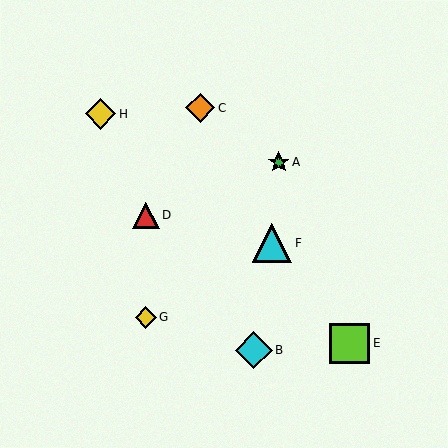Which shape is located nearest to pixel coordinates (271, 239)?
The cyan triangle (labeled F) at (272, 243) is nearest to that location.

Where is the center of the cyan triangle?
The center of the cyan triangle is at (272, 243).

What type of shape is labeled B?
Shape B is a cyan diamond.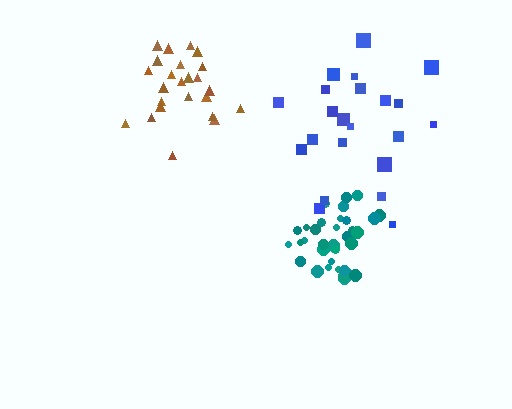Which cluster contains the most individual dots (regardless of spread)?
Teal (34).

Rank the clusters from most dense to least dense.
teal, brown, blue.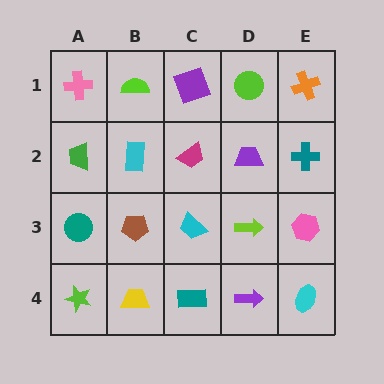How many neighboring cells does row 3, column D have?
4.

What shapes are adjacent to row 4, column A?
A teal circle (row 3, column A), a yellow trapezoid (row 4, column B).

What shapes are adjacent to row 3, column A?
A green trapezoid (row 2, column A), a lime star (row 4, column A), a brown pentagon (row 3, column B).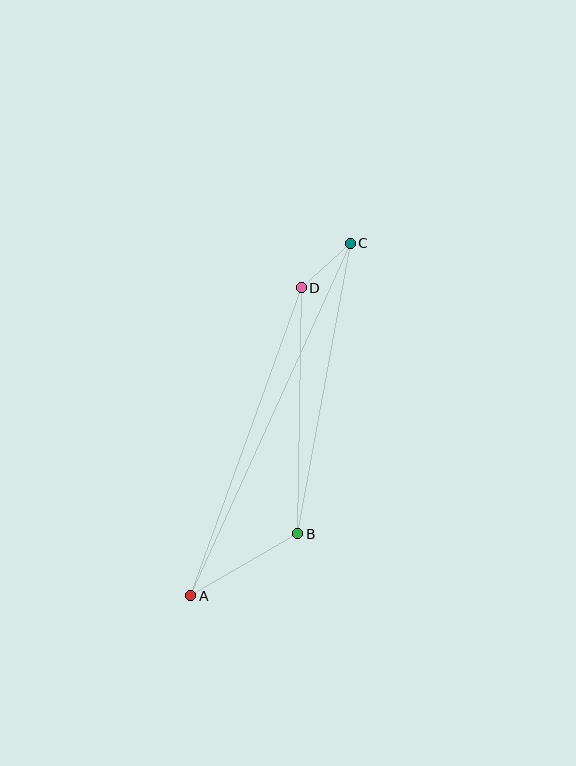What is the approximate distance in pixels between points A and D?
The distance between A and D is approximately 327 pixels.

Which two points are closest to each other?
Points C and D are closest to each other.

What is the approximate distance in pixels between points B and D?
The distance between B and D is approximately 246 pixels.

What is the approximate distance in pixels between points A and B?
The distance between A and B is approximately 124 pixels.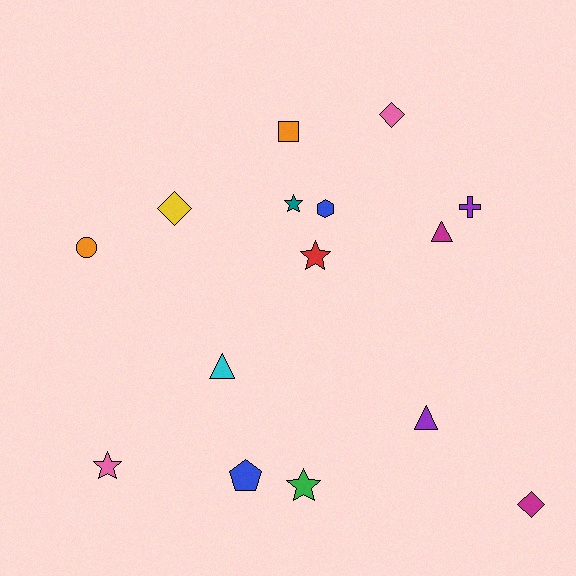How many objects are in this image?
There are 15 objects.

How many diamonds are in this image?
There are 3 diamonds.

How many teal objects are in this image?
There is 1 teal object.